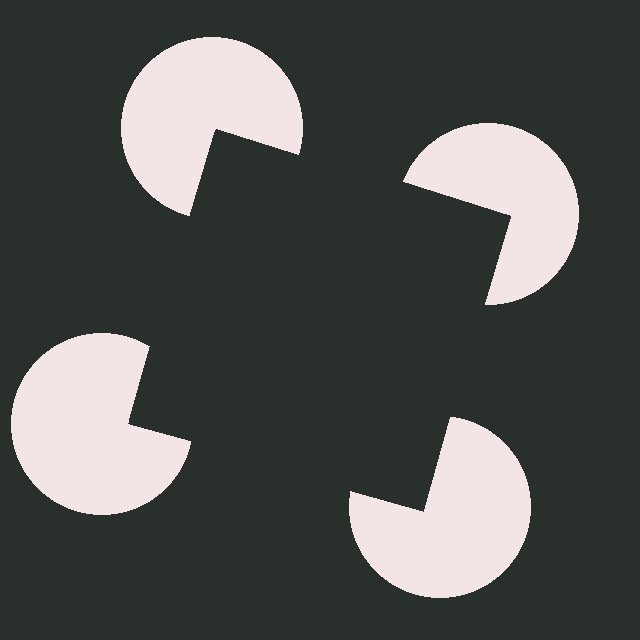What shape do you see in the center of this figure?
An illusory square — its edges are inferred from the aligned wedge cuts in the pac-man discs, not physically drawn.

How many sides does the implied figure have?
4 sides.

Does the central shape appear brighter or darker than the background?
It typically appears slightly darker than the background, even though no actual brightness change is drawn.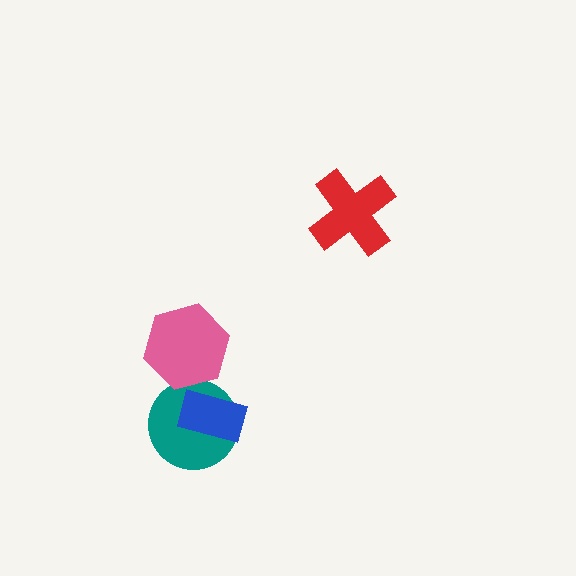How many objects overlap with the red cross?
0 objects overlap with the red cross.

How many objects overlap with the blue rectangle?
1 object overlaps with the blue rectangle.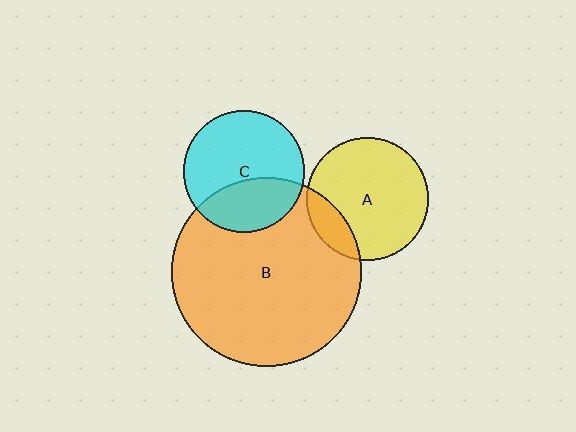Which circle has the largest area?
Circle B (orange).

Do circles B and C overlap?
Yes.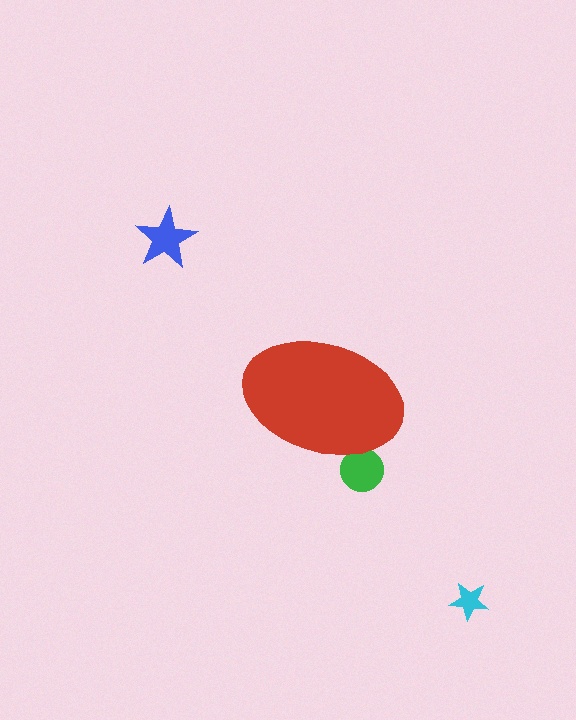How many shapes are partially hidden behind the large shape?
1 shape is partially hidden.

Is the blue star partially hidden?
No, the blue star is fully visible.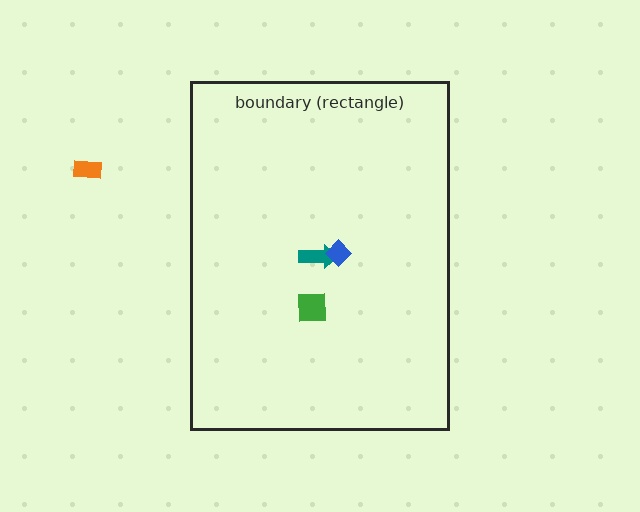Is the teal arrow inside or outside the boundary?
Inside.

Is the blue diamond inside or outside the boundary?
Inside.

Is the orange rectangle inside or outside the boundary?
Outside.